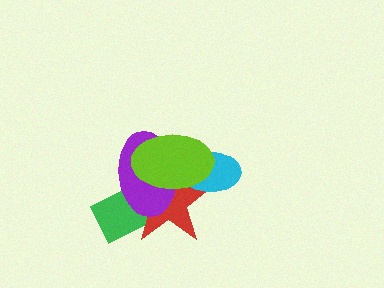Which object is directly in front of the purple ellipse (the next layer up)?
The cyan ellipse is directly in front of the purple ellipse.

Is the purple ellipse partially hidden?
Yes, it is partially covered by another shape.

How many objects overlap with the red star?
4 objects overlap with the red star.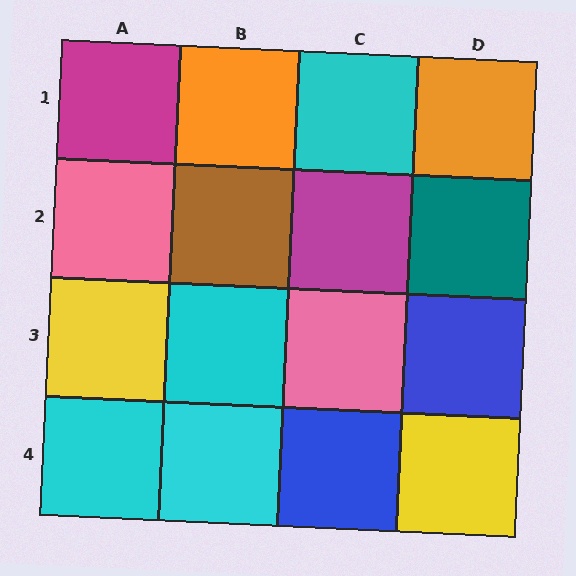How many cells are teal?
1 cell is teal.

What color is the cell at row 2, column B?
Brown.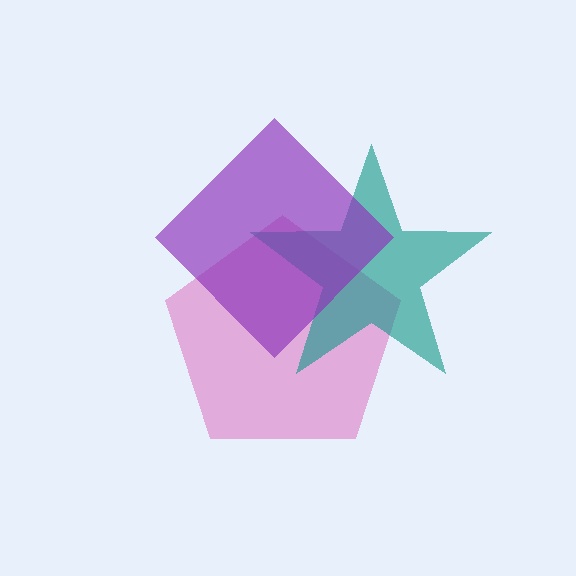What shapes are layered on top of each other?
The layered shapes are: a pink pentagon, a teal star, a purple diamond.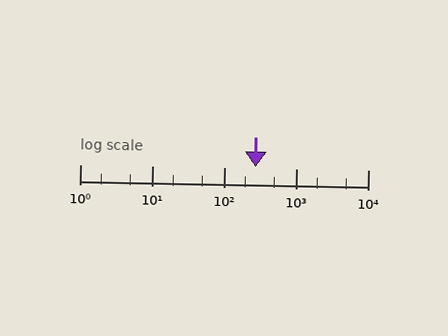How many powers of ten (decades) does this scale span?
The scale spans 4 decades, from 1 to 10000.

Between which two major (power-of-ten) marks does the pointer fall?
The pointer is between 100 and 1000.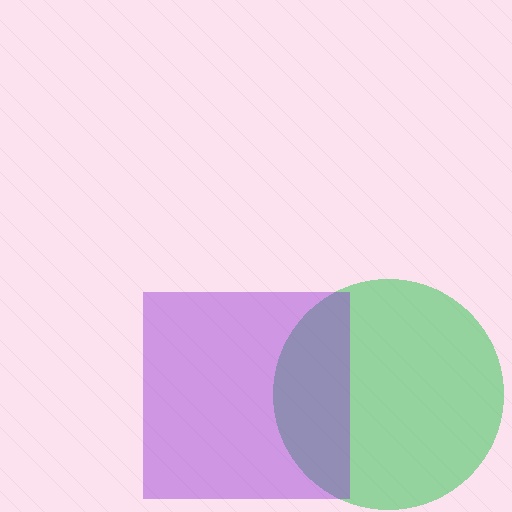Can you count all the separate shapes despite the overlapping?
Yes, there are 2 separate shapes.